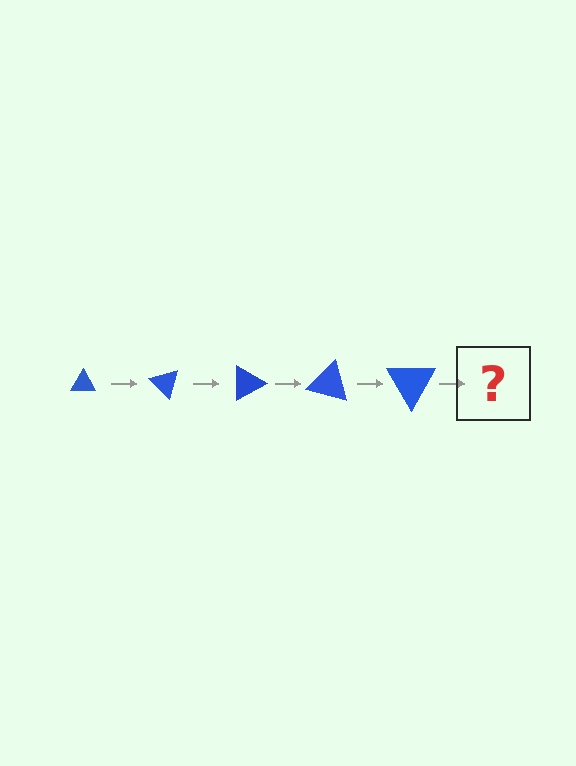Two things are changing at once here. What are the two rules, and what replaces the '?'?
The two rules are that the triangle grows larger each step and it rotates 45 degrees each step. The '?' should be a triangle, larger than the previous one and rotated 225 degrees from the start.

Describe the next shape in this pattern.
It should be a triangle, larger than the previous one and rotated 225 degrees from the start.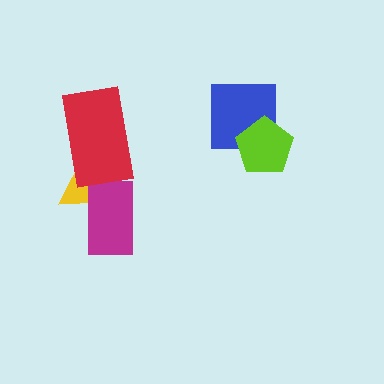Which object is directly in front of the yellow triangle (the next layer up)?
The magenta rectangle is directly in front of the yellow triangle.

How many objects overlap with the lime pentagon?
1 object overlaps with the lime pentagon.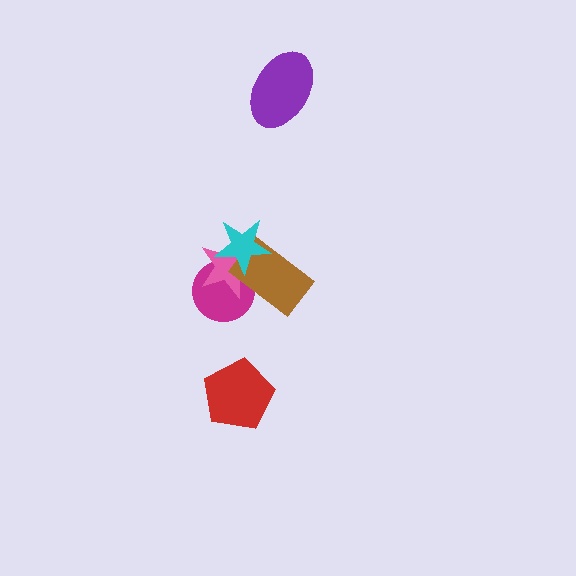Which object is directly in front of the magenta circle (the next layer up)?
The pink star is directly in front of the magenta circle.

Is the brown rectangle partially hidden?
Yes, it is partially covered by another shape.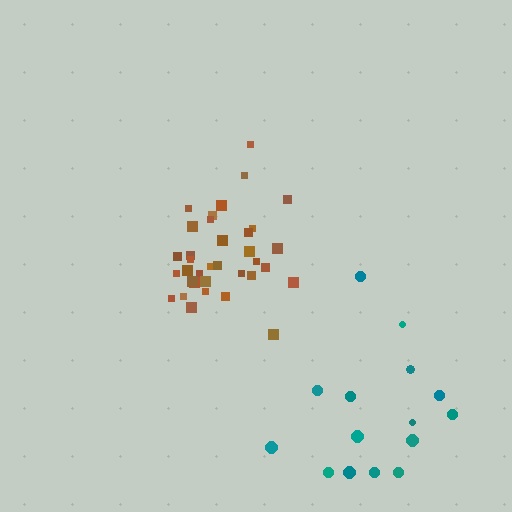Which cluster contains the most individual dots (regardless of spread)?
Brown (35).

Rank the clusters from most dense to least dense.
brown, teal.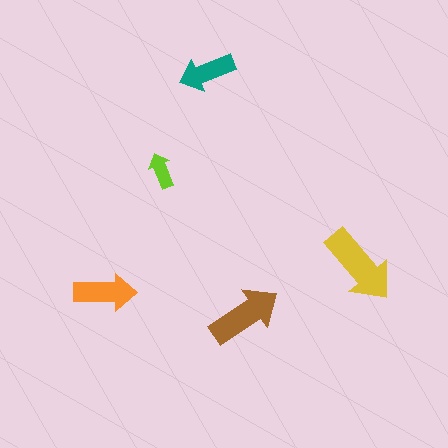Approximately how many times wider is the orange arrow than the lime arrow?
About 1.5 times wider.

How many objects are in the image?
There are 5 objects in the image.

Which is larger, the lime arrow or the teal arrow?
The teal one.